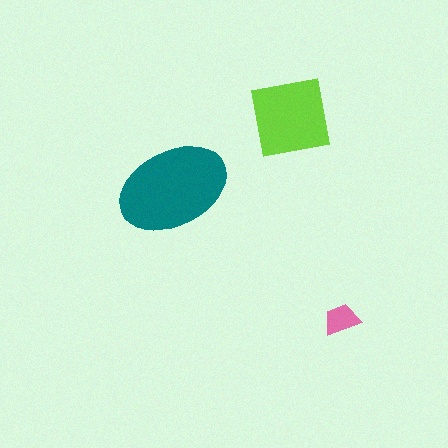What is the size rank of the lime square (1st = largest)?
2nd.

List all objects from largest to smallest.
The teal ellipse, the lime square, the pink trapezoid.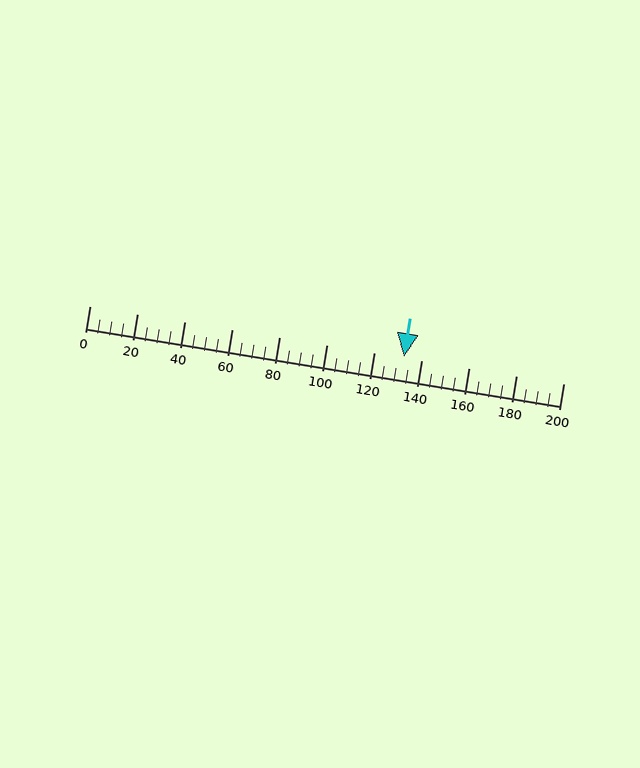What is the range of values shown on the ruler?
The ruler shows values from 0 to 200.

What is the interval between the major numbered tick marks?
The major tick marks are spaced 20 units apart.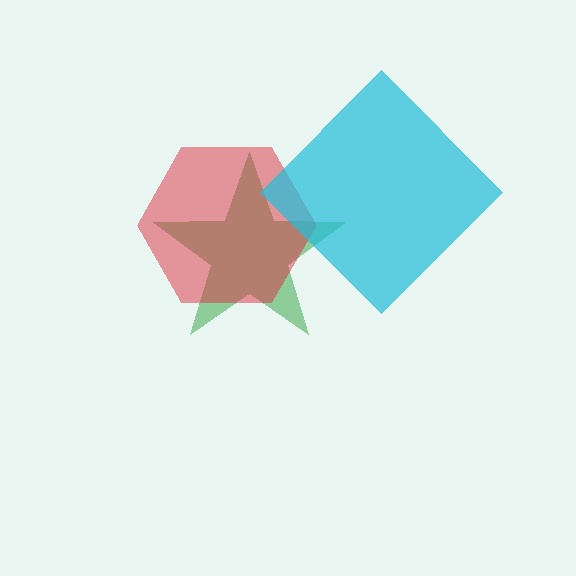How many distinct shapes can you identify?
There are 3 distinct shapes: a green star, a red hexagon, a cyan diamond.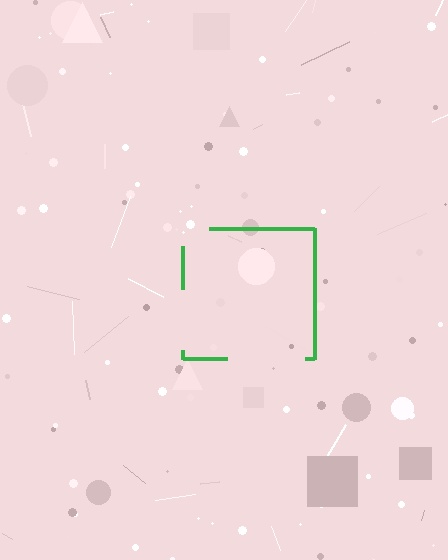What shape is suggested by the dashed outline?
The dashed outline suggests a square.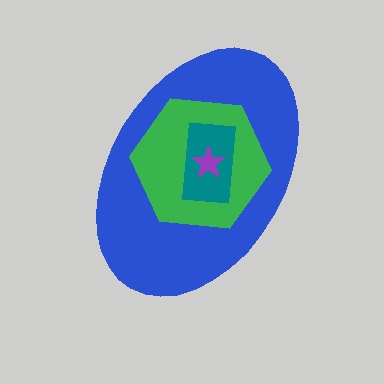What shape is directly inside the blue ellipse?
The green hexagon.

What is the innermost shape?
The purple star.